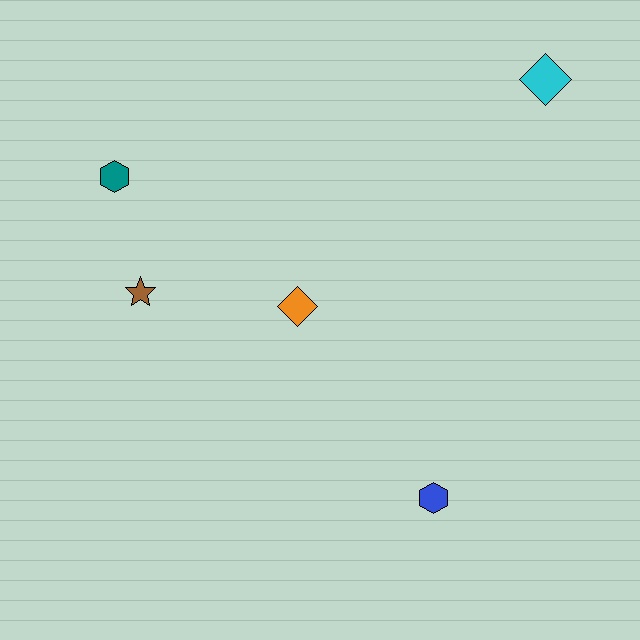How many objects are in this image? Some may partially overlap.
There are 5 objects.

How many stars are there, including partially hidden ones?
There is 1 star.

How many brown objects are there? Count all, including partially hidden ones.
There is 1 brown object.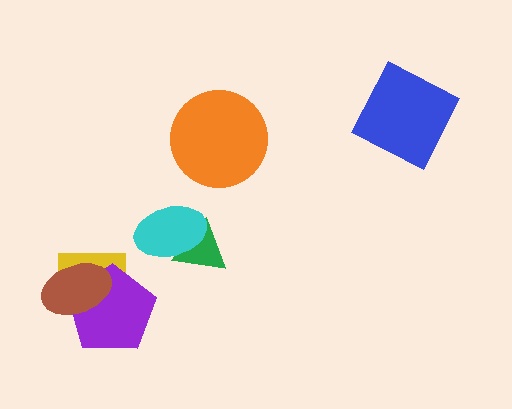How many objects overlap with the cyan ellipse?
1 object overlaps with the cyan ellipse.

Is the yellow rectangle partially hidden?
Yes, it is partially covered by another shape.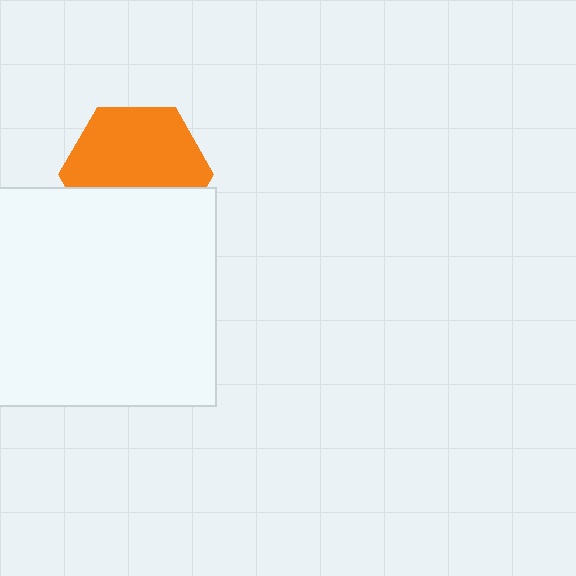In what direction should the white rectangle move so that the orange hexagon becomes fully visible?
The white rectangle should move down. That is the shortest direction to clear the overlap and leave the orange hexagon fully visible.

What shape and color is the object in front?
The object in front is a white rectangle.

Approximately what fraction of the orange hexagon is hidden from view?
Roughly 38% of the orange hexagon is hidden behind the white rectangle.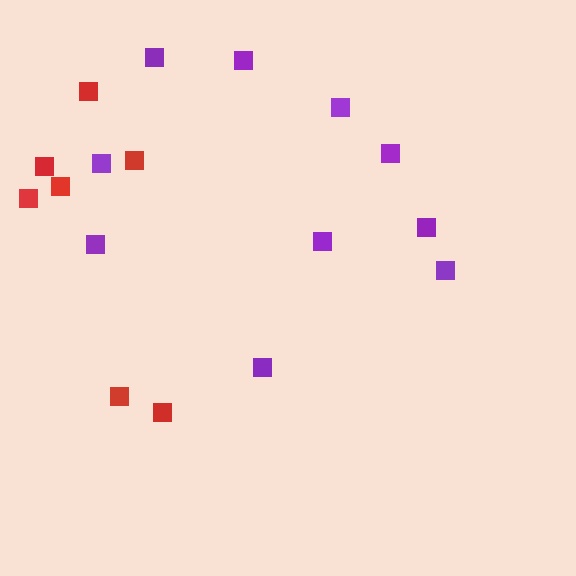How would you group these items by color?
There are 2 groups: one group of purple squares (10) and one group of red squares (7).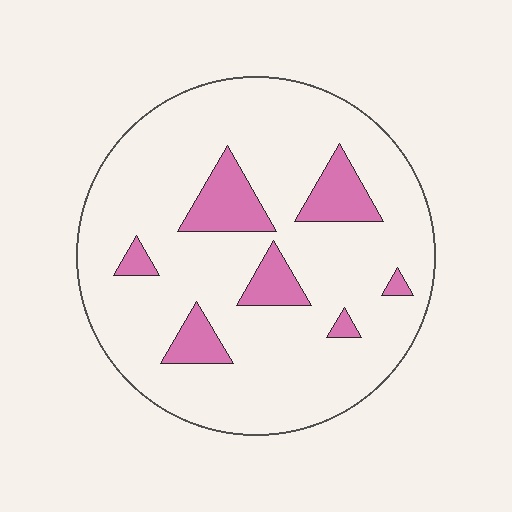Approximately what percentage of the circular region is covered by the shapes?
Approximately 15%.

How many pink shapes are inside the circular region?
7.